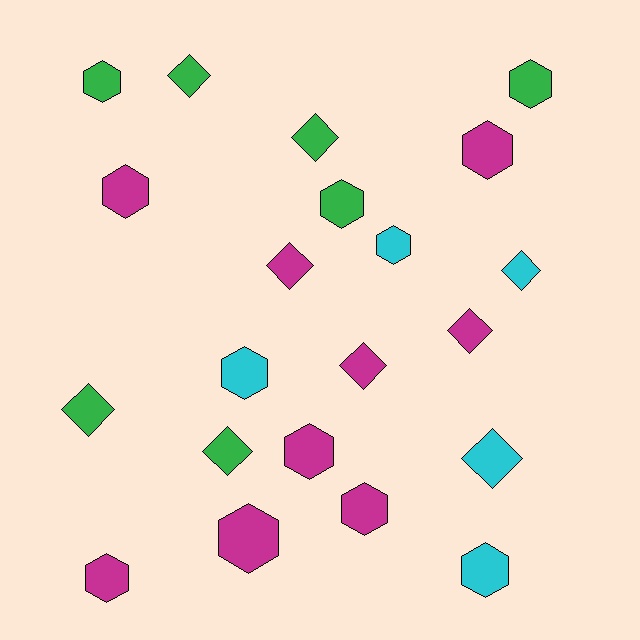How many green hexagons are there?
There are 3 green hexagons.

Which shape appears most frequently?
Hexagon, with 12 objects.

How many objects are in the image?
There are 21 objects.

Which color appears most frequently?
Magenta, with 9 objects.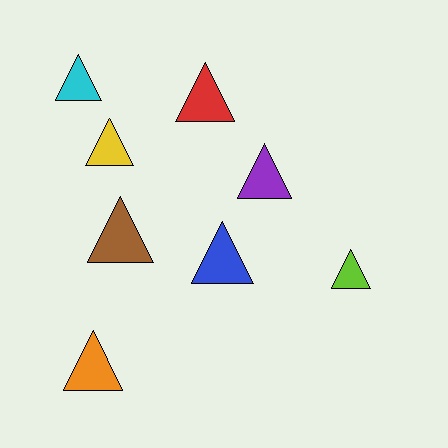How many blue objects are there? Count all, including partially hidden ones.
There is 1 blue object.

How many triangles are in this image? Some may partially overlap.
There are 8 triangles.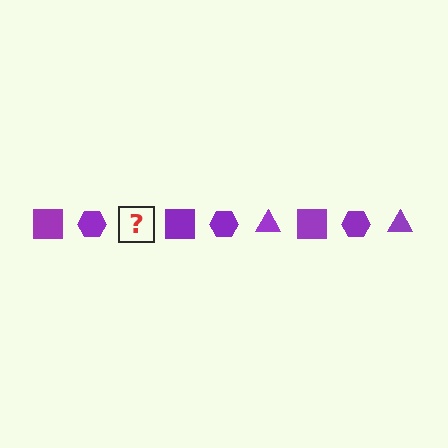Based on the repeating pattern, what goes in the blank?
The blank should be a purple triangle.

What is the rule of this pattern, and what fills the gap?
The rule is that the pattern cycles through square, hexagon, triangle shapes in purple. The gap should be filled with a purple triangle.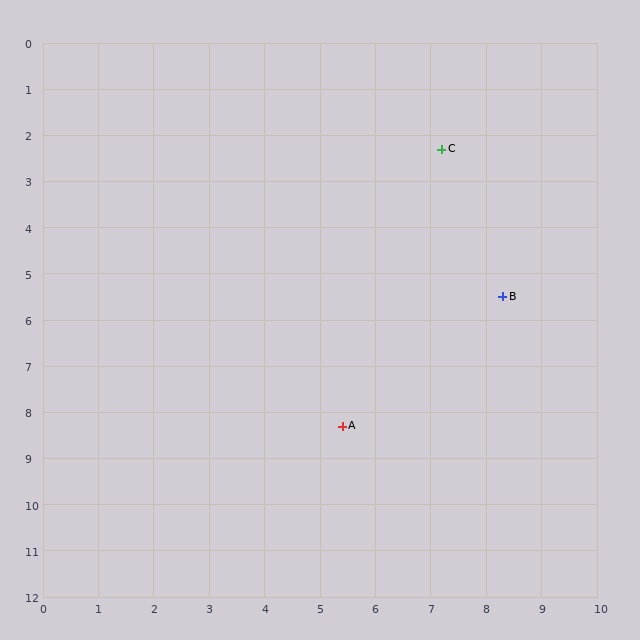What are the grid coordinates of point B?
Point B is at approximately (8.3, 5.5).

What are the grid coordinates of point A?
Point A is at approximately (5.4, 8.3).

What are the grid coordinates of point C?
Point C is at approximately (7.2, 2.3).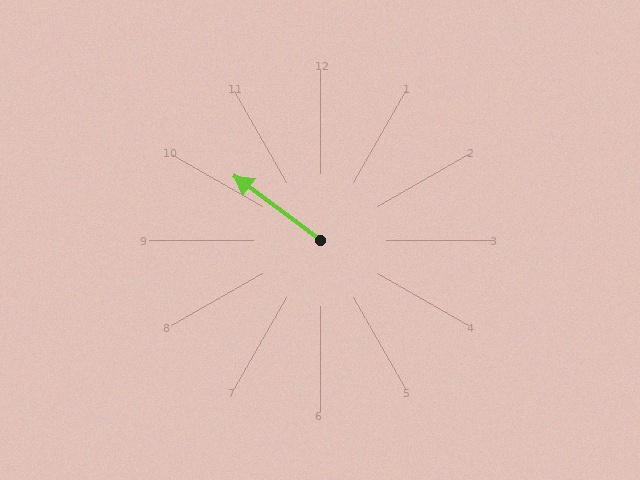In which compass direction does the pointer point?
Northwest.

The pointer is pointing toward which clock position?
Roughly 10 o'clock.